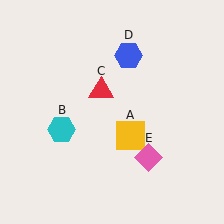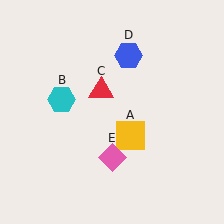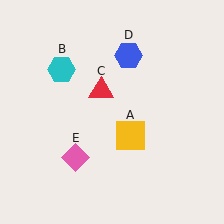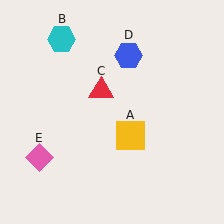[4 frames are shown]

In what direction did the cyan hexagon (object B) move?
The cyan hexagon (object B) moved up.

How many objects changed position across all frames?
2 objects changed position: cyan hexagon (object B), pink diamond (object E).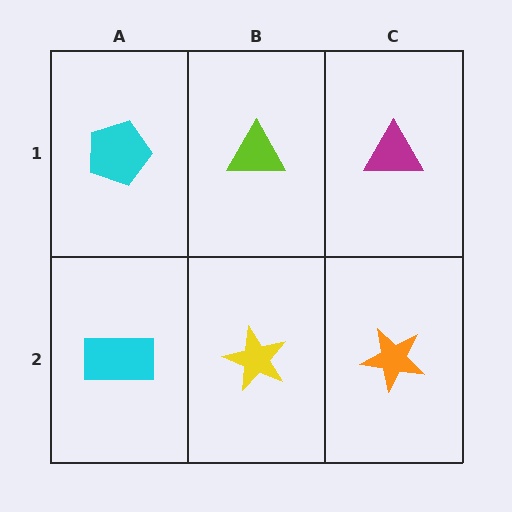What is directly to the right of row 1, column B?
A magenta triangle.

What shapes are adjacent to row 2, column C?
A magenta triangle (row 1, column C), a yellow star (row 2, column B).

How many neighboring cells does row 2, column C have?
2.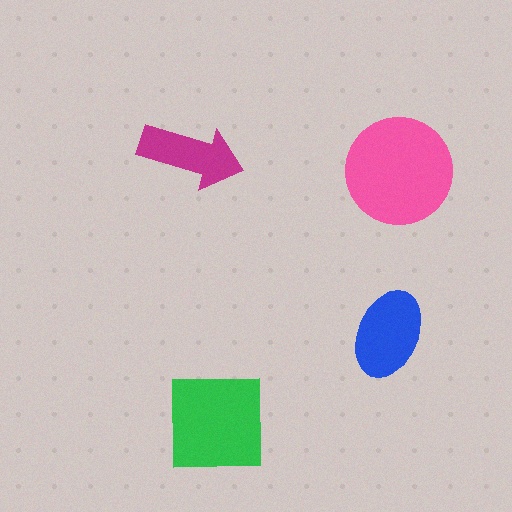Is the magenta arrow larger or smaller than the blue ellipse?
Smaller.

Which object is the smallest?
The magenta arrow.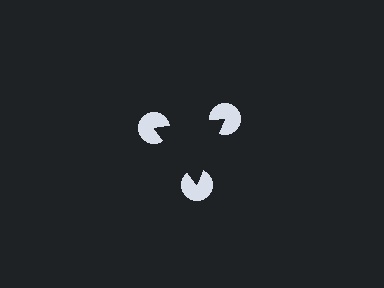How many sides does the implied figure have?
3 sides.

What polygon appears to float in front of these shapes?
An illusory triangle — its edges are inferred from the aligned wedge cuts in the pac-man discs, not physically drawn.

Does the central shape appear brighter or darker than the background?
It typically appears slightly darker than the background, even though no actual brightness change is drawn.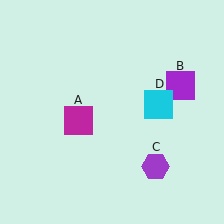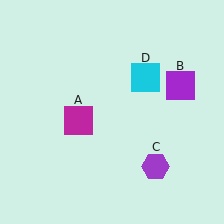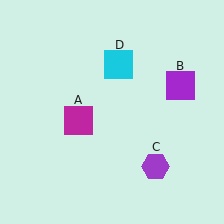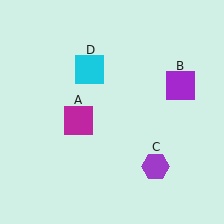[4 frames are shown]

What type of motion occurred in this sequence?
The cyan square (object D) rotated counterclockwise around the center of the scene.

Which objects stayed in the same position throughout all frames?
Magenta square (object A) and purple square (object B) and purple hexagon (object C) remained stationary.